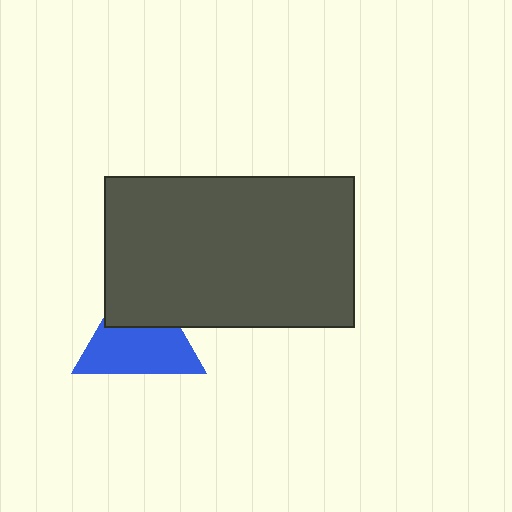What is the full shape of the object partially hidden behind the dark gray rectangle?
The partially hidden object is a blue triangle.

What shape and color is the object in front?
The object in front is a dark gray rectangle.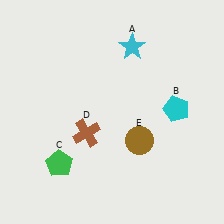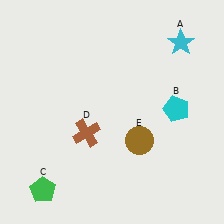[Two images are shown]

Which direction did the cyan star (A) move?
The cyan star (A) moved right.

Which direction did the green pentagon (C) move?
The green pentagon (C) moved down.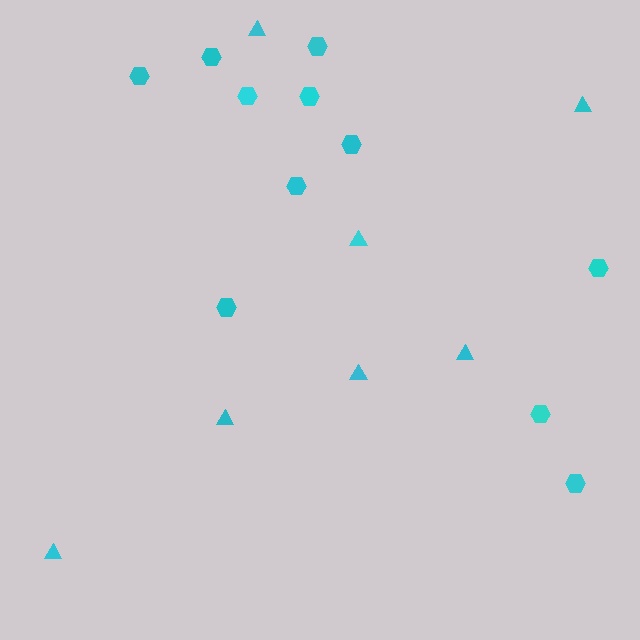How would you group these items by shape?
There are 2 groups: one group of triangles (7) and one group of hexagons (11).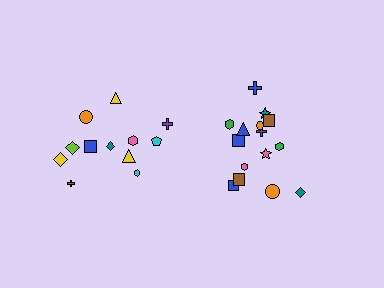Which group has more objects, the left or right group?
The right group.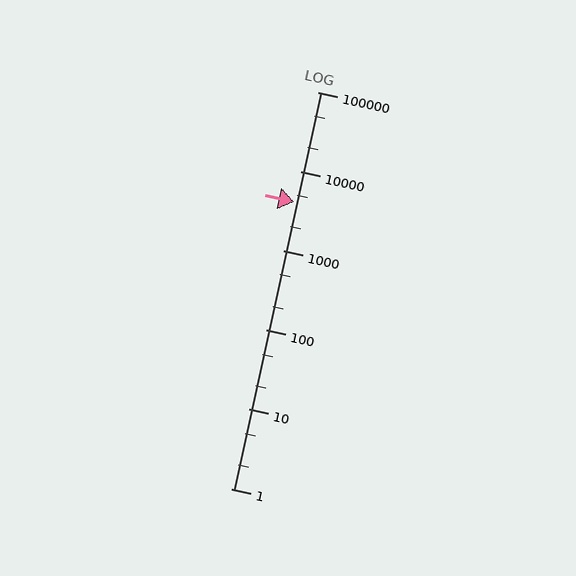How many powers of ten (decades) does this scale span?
The scale spans 5 decades, from 1 to 100000.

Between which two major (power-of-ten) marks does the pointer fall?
The pointer is between 1000 and 10000.